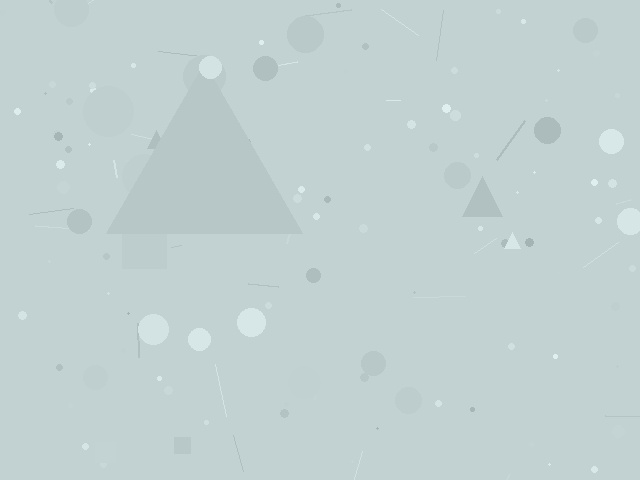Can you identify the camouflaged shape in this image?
The camouflaged shape is a triangle.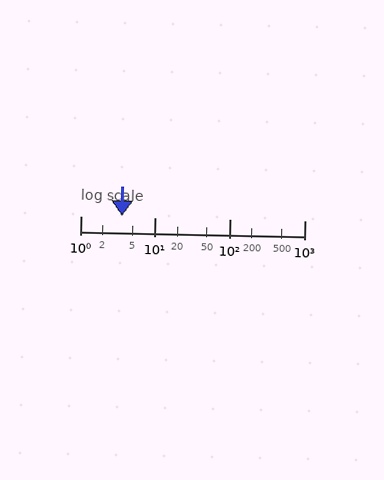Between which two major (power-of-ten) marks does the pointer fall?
The pointer is between 1 and 10.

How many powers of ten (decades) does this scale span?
The scale spans 3 decades, from 1 to 1000.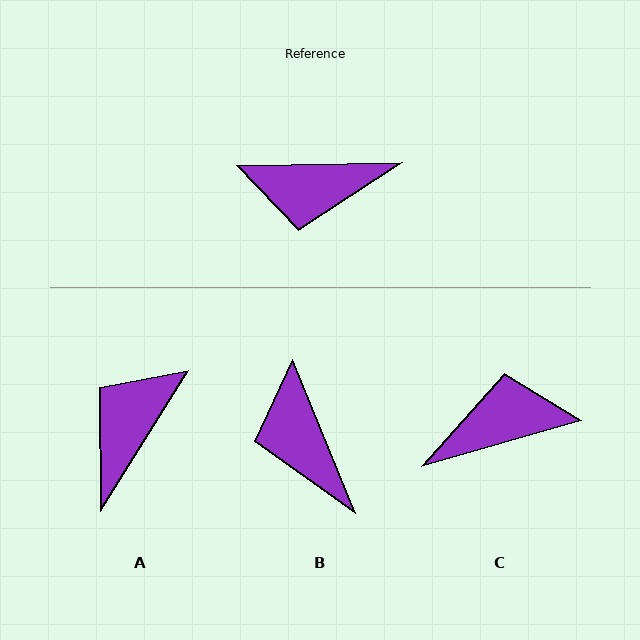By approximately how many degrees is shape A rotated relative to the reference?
Approximately 123 degrees clockwise.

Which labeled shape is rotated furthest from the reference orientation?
C, about 165 degrees away.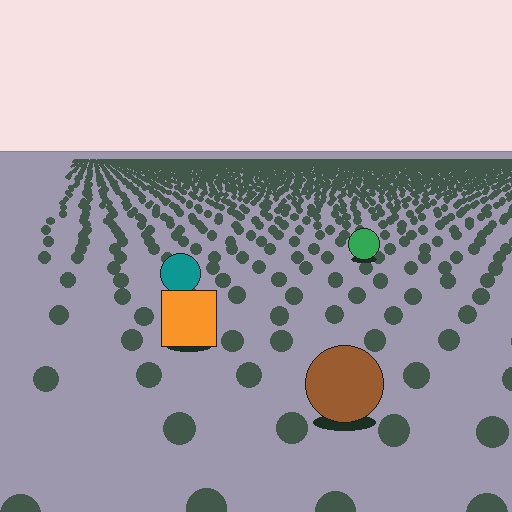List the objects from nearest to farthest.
From nearest to farthest: the brown circle, the orange square, the teal circle, the green circle.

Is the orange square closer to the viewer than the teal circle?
Yes. The orange square is closer — you can tell from the texture gradient: the ground texture is coarser near it.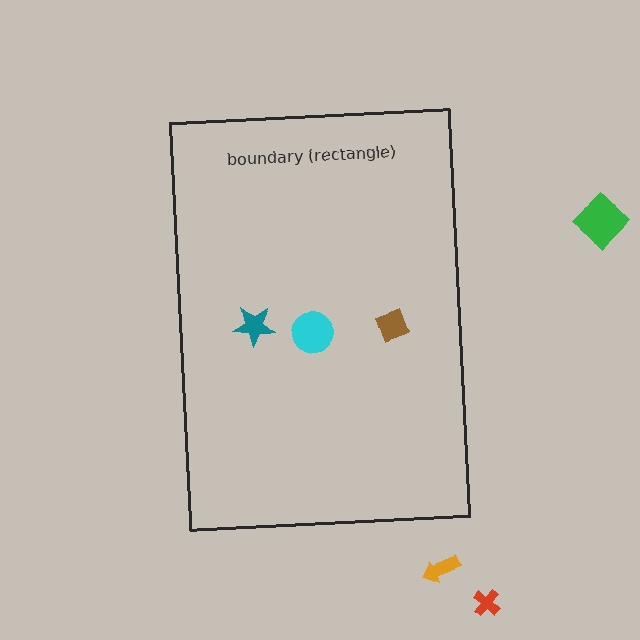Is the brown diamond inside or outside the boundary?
Inside.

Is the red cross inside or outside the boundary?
Outside.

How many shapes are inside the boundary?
3 inside, 3 outside.